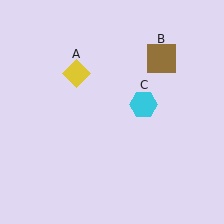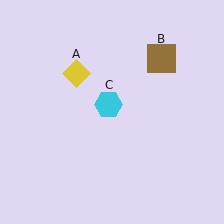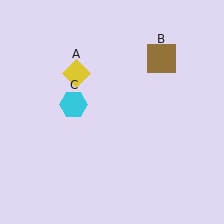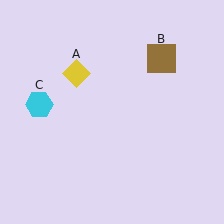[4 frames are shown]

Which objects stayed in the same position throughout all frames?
Yellow diamond (object A) and brown square (object B) remained stationary.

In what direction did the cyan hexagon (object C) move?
The cyan hexagon (object C) moved left.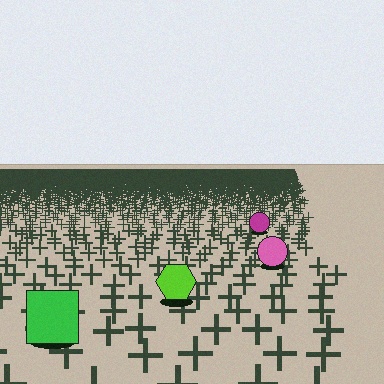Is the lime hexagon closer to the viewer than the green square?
No. The green square is closer — you can tell from the texture gradient: the ground texture is coarser near it.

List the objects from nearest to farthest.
From nearest to farthest: the green square, the lime hexagon, the pink circle, the magenta circle.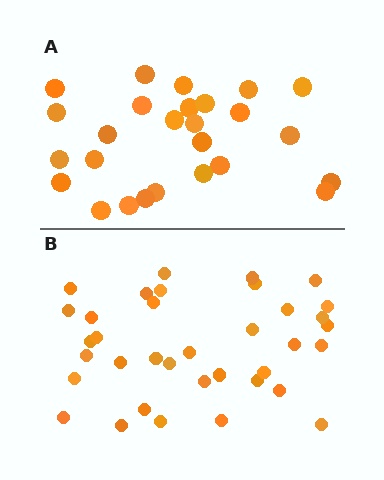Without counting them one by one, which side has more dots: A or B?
Region B (the bottom region) has more dots.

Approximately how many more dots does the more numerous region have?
Region B has roughly 10 or so more dots than region A.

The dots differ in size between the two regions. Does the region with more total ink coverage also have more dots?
No. Region A has more total ink coverage because its dots are larger, but region B actually contains more individual dots. Total area can be misleading — the number of items is what matters here.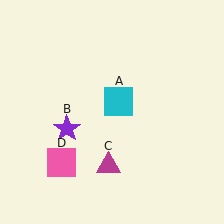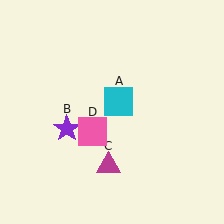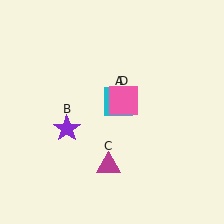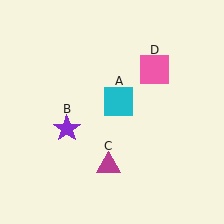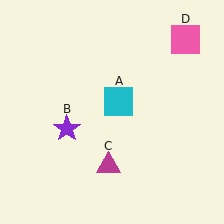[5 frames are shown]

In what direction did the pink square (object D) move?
The pink square (object D) moved up and to the right.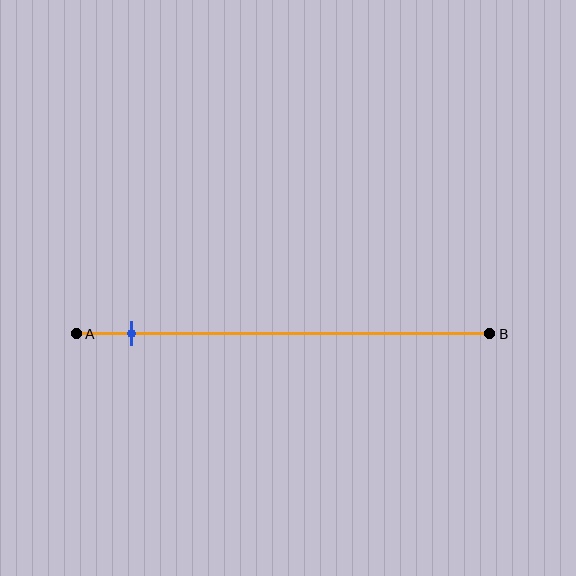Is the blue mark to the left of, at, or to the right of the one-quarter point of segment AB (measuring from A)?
The blue mark is to the left of the one-quarter point of segment AB.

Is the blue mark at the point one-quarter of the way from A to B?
No, the mark is at about 15% from A, not at the 25% one-quarter point.